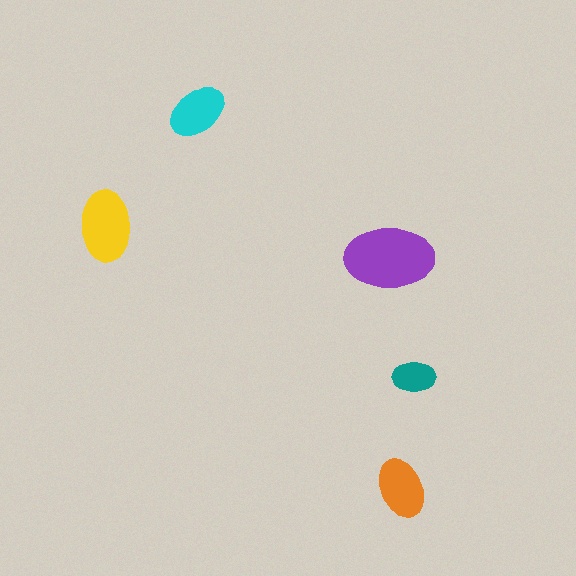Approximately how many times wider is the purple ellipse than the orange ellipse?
About 1.5 times wider.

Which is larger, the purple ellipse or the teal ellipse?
The purple one.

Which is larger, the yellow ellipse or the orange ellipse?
The yellow one.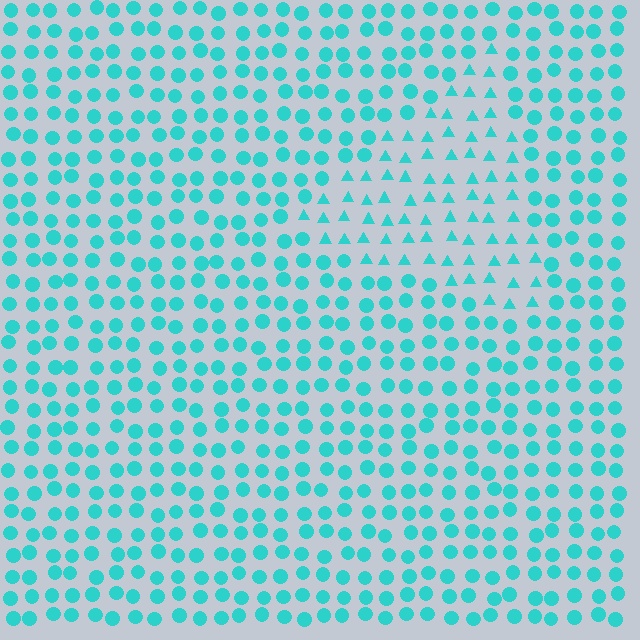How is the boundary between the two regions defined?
The boundary is defined by a change in element shape: triangles inside vs. circles outside. All elements share the same color and spacing.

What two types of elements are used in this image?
The image uses triangles inside the triangle region and circles outside it.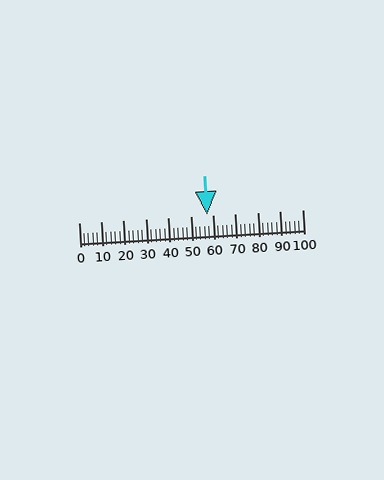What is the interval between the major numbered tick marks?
The major tick marks are spaced 10 units apart.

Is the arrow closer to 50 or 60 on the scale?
The arrow is closer to 60.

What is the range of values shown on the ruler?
The ruler shows values from 0 to 100.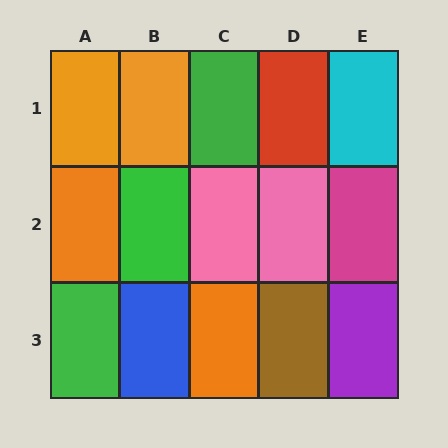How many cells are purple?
1 cell is purple.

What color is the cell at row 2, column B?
Green.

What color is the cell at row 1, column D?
Red.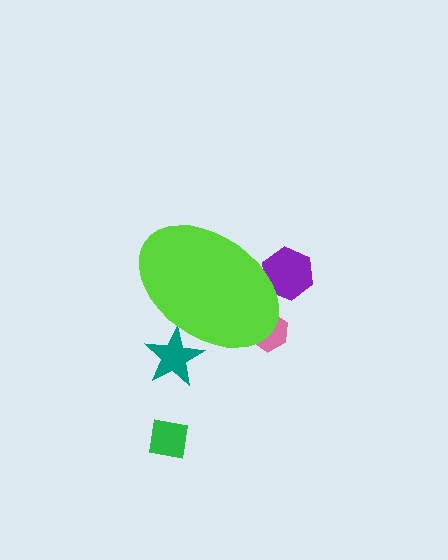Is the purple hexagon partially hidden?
Yes, the purple hexagon is partially hidden behind the lime ellipse.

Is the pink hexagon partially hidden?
Yes, the pink hexagon is partially hidden behind the lime ellipse.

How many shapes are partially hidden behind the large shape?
3 shapes are partially hidden.